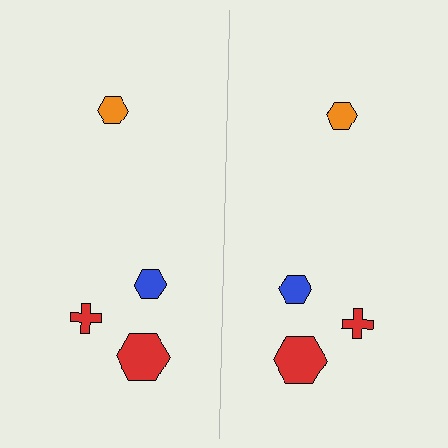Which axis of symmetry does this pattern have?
The pattern has a vertical axis of symmetry running through the center of the image.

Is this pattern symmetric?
Yes, this pattern has bilateral (reflection) symmetry.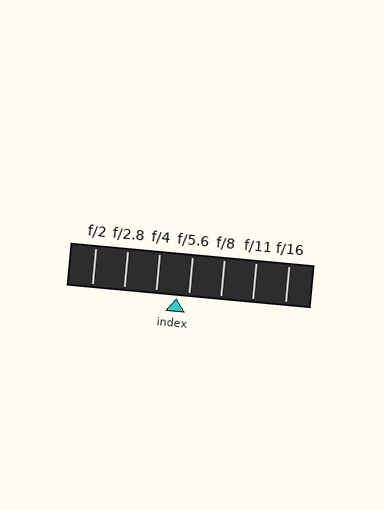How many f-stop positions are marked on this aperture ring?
There are 7 f-stop positions marked.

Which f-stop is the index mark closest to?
The index mark is closest to f/5.6.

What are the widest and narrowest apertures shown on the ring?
The widest aperture shown is f/2 and the narrowest is f/16.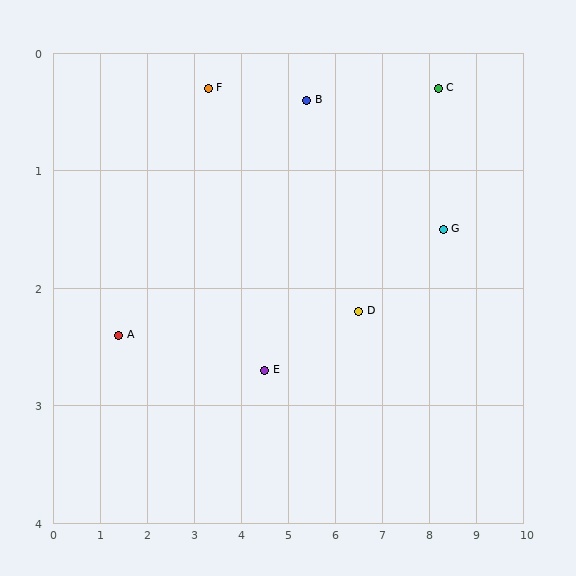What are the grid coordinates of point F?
Point F is at approximately (3.3, 0.3).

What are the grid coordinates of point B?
Point B is at approximately (5.4, 0.4).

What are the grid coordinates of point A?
Point A is at approximately (1.4, 2.4).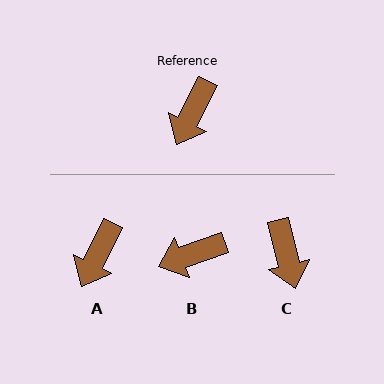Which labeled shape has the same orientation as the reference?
A.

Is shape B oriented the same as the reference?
No, it is off by about 44 degrees.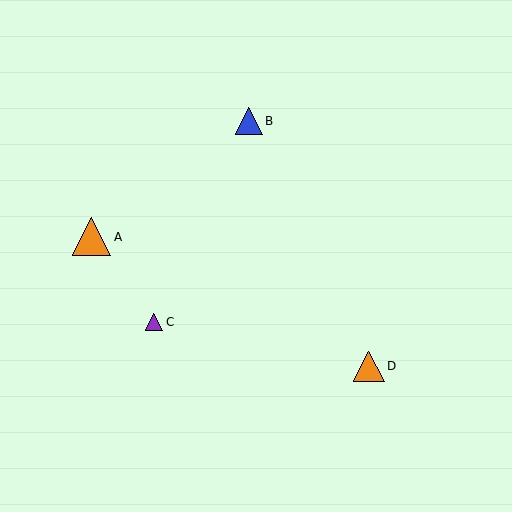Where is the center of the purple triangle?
The center of the purple triangle is at (154, 322).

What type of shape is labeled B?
Shape B is a blue triangle.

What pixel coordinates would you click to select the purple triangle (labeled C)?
Click at (154, 322) to select the purple triangle C.